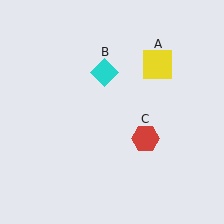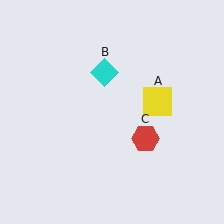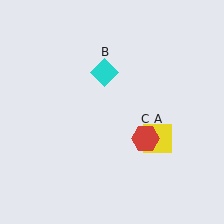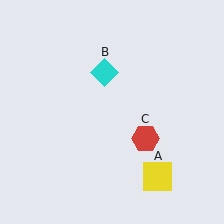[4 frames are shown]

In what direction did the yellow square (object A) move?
The yellow square (object A) moved down.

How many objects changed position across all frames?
1 object changed position: yellow square (object A).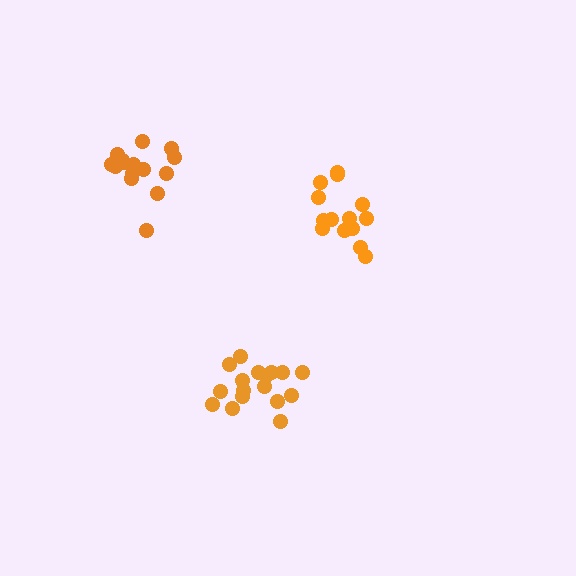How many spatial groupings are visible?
There are 3 spatial groupings.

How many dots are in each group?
Group 1: 17 dots, Group 2: 16 dots, Group 3: 14 dots (47 total).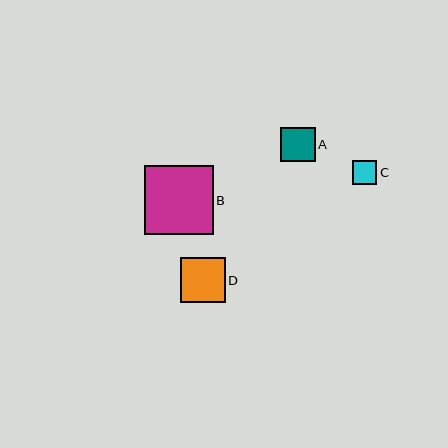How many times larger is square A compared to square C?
Square A is approximately 1.4 times the size of square C.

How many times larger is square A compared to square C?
Square A is approximately 1.4 times the size of square C.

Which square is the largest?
Square B is the largest with a size of approximately 69 pixels.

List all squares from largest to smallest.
From largest to smallest: B, D, A, C.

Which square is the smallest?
Square C is the smallest with a size of approximately 24 pixels.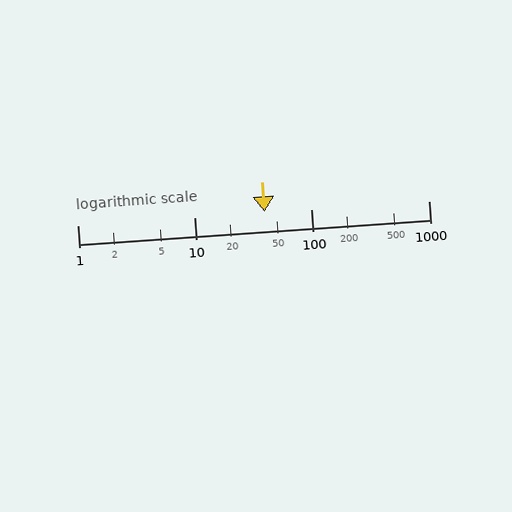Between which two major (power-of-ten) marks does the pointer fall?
The pointer is between 10 and 100.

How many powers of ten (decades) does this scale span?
The scale spans 3 decades, from 1 to 1000.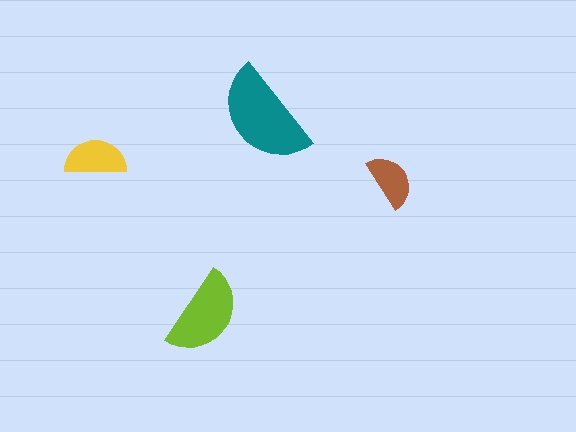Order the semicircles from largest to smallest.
the teal one, the lime one, the yellow one, the brown one.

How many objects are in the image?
There are 4 objects in the image.